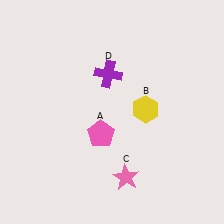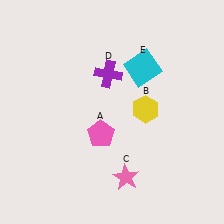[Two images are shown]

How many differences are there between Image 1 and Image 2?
There is 1 difference between the two images.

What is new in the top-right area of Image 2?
A cyan square (E) was added in the top-right area of Image 2.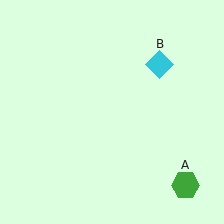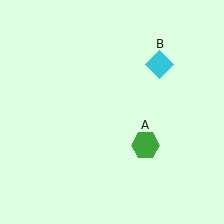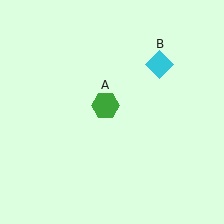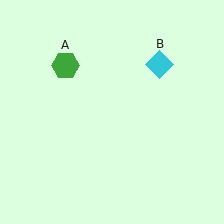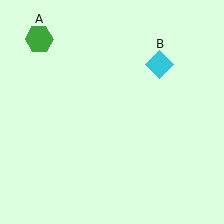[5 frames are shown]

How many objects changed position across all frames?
1 object changed position: green hexagon (object A).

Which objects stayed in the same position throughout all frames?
Cyan diamond (object B) remained stationary.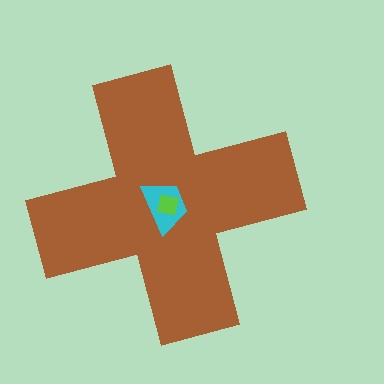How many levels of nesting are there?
3.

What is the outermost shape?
The brown cross.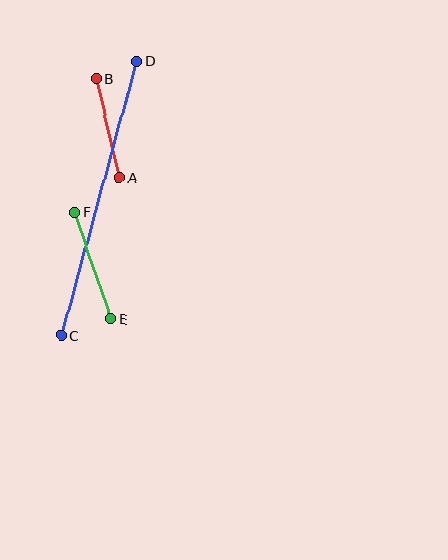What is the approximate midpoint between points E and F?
The midpoint is at approximately (93, 266) pixels.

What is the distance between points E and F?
The distance is approximately 114 pixels.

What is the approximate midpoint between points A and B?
The midpoint is at approximately (108, 128) pixels.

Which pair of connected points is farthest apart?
Points C and D are farthest apart.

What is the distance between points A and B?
The distance is approximately 102 pixels.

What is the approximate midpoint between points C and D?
The midpoint is at approximately (99, 198) pixels.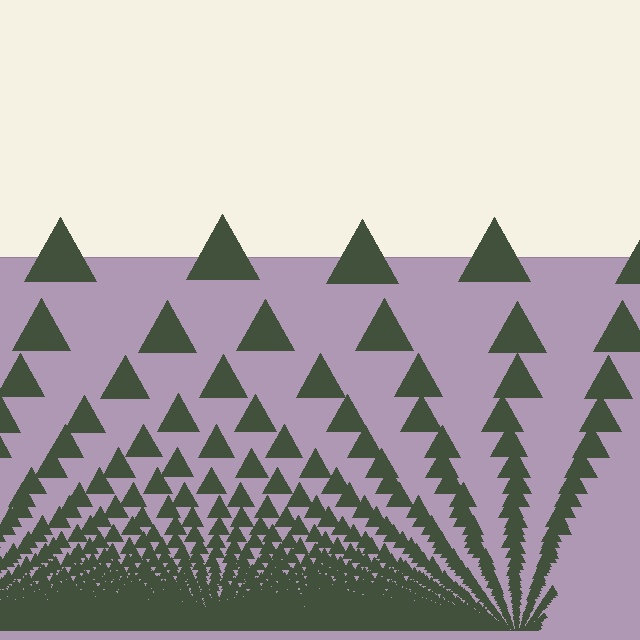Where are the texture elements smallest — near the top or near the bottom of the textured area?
Near the bottom.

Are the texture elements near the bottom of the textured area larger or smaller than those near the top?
Smaller. The gradient is inverted — elements near the bottom are smaller and denser.